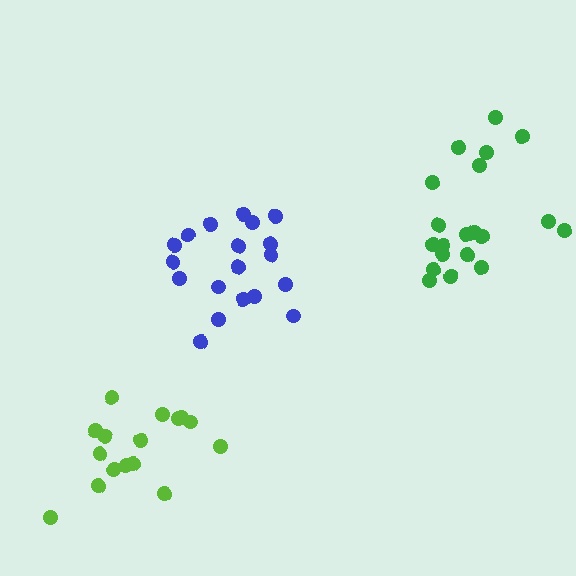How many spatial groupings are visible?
There are 3 spatial groupings.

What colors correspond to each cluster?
The clusters are colored: blue, lime, green.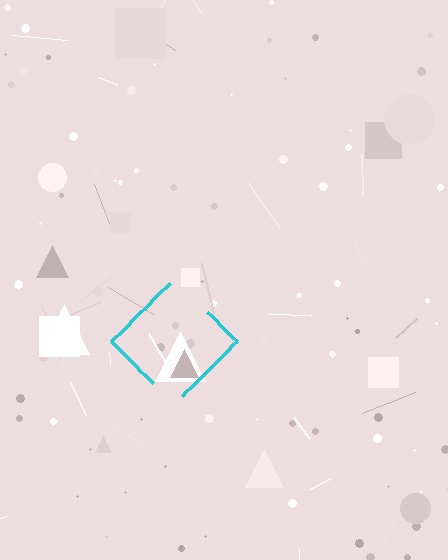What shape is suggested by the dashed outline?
The dashed outline suggests a diamond.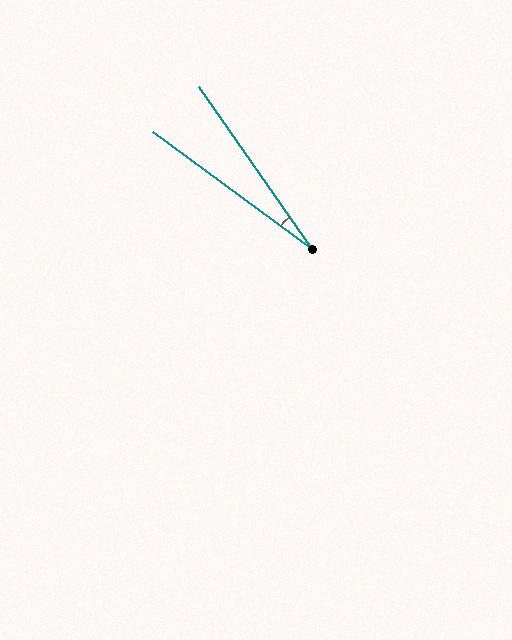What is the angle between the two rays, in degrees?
Approximately 19 degrees.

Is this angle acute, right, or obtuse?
It is acute.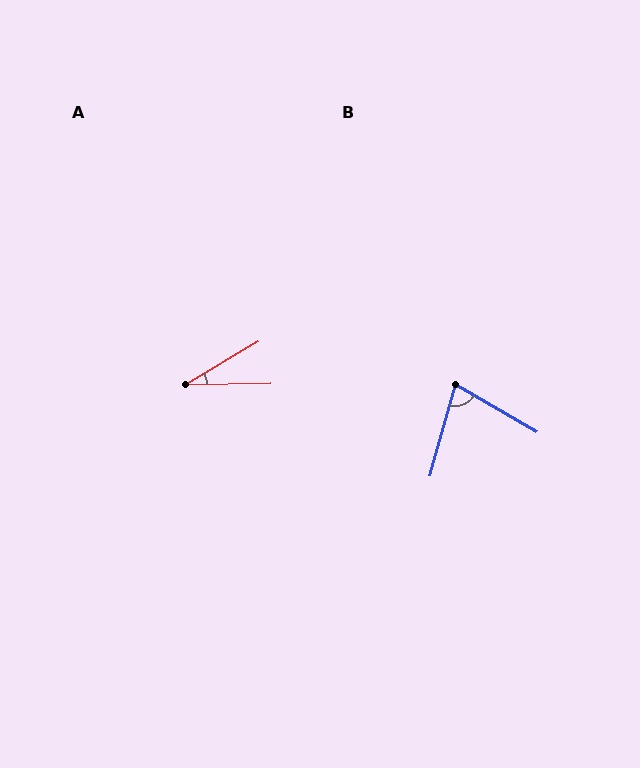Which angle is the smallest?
A, at approximately 30 degrees.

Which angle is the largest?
B, at approximately 75 degrees.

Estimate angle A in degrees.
Approximately 30 degrees.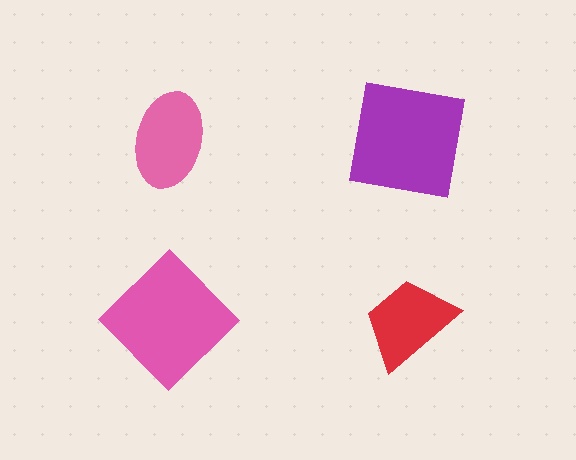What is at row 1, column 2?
A purple square.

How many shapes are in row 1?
2 shapes.